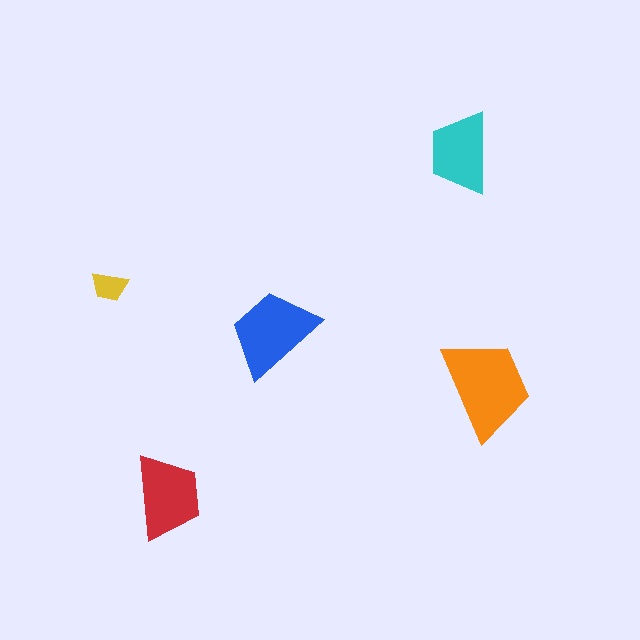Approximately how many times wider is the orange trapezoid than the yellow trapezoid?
About 3 times wider.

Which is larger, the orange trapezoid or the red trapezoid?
The orange one.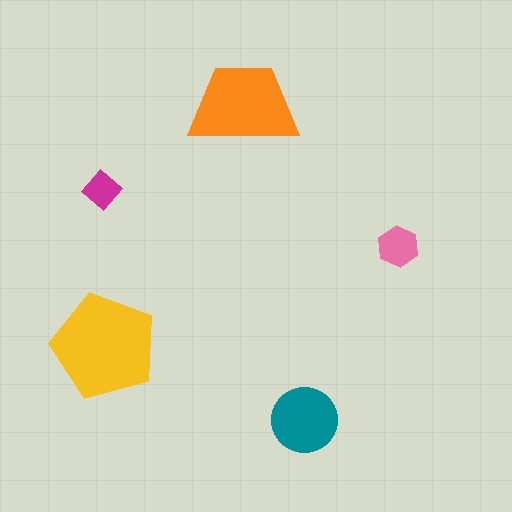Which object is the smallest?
The magenta diamond.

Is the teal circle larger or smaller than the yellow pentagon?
Smaller.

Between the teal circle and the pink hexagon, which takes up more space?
The teal circle.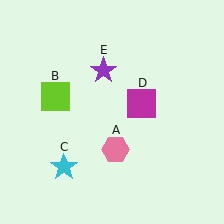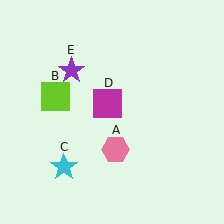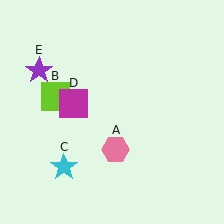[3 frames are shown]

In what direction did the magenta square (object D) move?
The magenta square (object D) moved left.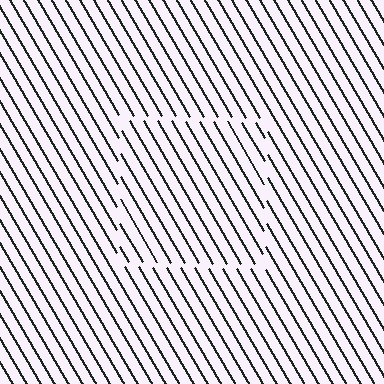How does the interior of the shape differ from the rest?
The interior of the shape contains the same grating, shifted by half a period — the contour is defined by the phase discontinuity where line-ends from the inner and outer gratings abut.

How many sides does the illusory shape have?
4 sides — the line-ends trace a square.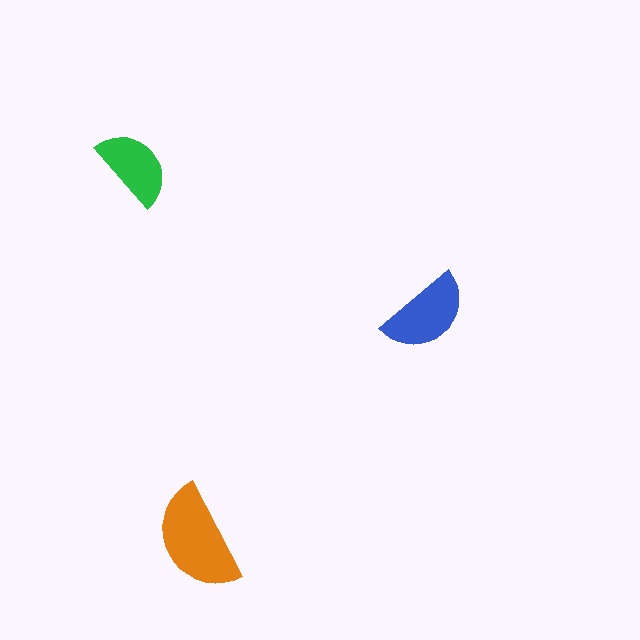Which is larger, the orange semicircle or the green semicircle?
The orange one.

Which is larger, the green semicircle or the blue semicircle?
The blue one.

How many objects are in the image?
There are 3 objects in the image.